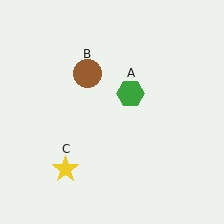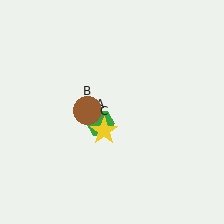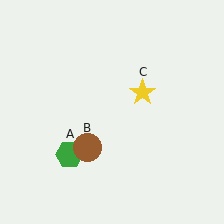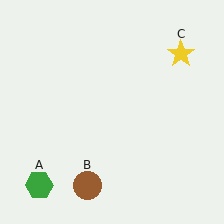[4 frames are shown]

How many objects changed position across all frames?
3 objects changed position: green hexagon (object A), brown circle (object B), yellow star (object C).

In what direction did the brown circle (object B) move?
The brown circle (object B) moved down.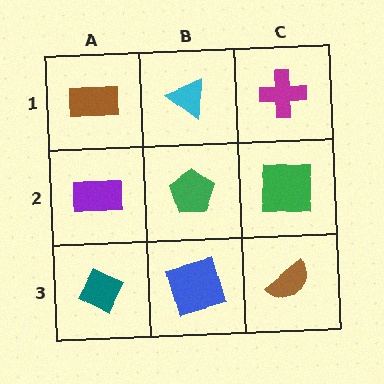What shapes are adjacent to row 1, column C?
A green square (row 2, column C), a cyan triangle (row 1, column B).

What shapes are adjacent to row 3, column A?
A purple rectangle (row 2, column A), a blue square (row 3, column B).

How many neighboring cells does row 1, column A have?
2.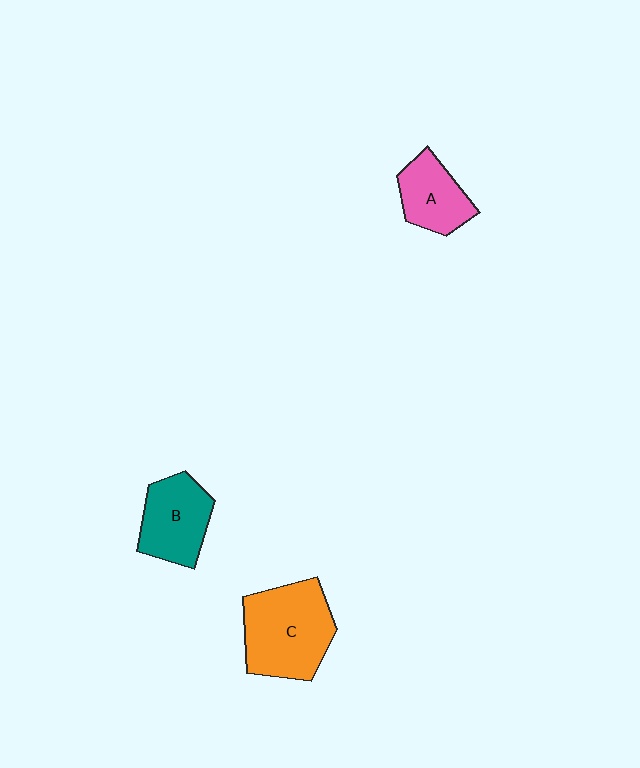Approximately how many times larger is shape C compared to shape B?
Approximately 1.4 times.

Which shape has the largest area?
Shape C (orange).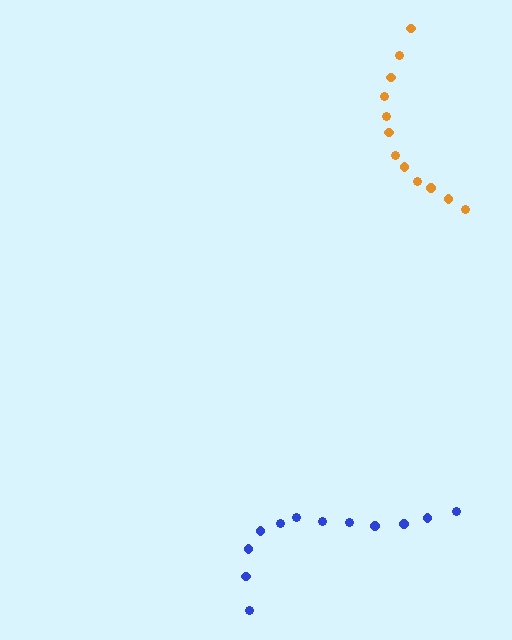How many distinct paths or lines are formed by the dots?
There are 2 distinct paths.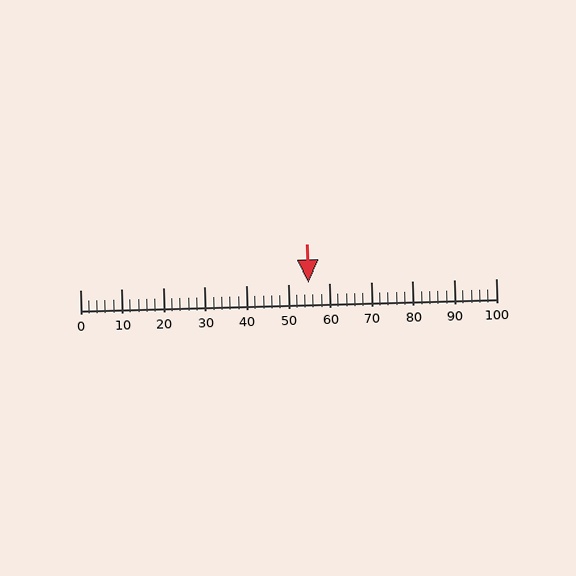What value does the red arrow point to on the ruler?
The red arrow points to approximately 55.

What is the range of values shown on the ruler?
The ruler shows values from 0 to 100.